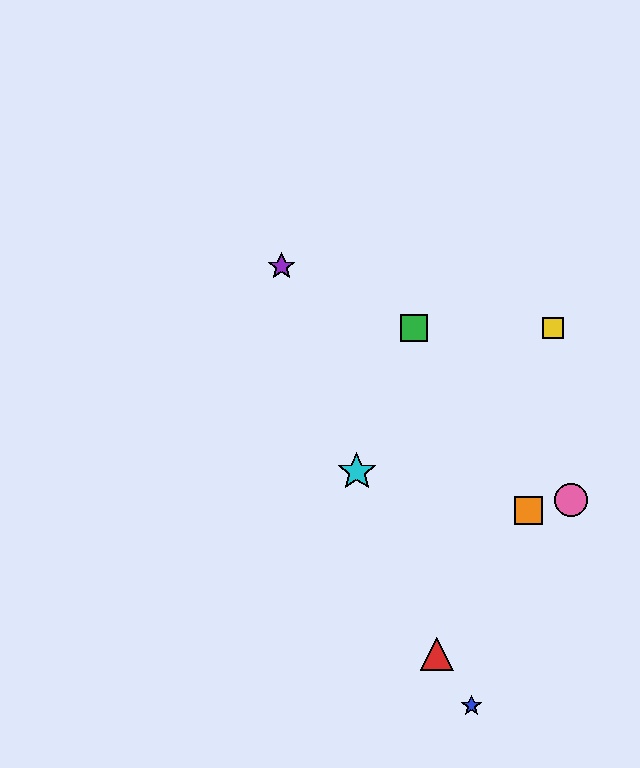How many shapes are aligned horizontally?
2 shapes (the green square, the yellow square) are aligned horizontally.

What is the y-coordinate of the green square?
The green square is at y≈328.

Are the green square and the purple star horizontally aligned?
No, the green square is at y≈328 and the purple star is at y≈267.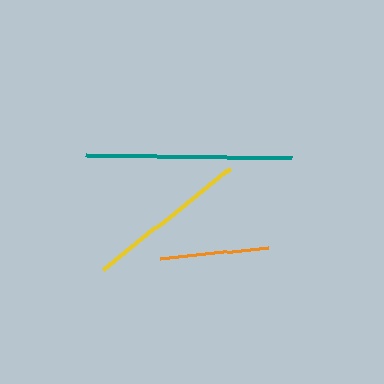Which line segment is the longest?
The teal line is the longest at approximately 206 pixels.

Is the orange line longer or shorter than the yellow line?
The yellow line is longer than the orange line.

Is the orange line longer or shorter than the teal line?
The teal line is longer than the orange line.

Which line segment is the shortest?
The orange line is the shortest at approximately 109 pixels.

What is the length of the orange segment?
The orange segment is approximately 109 pixels long.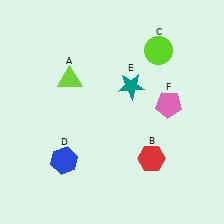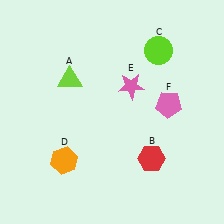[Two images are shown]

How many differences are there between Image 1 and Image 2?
There are 2 differences between the two images.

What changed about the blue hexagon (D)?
In Image 1, D is blue. In Image 2, it changed to orange.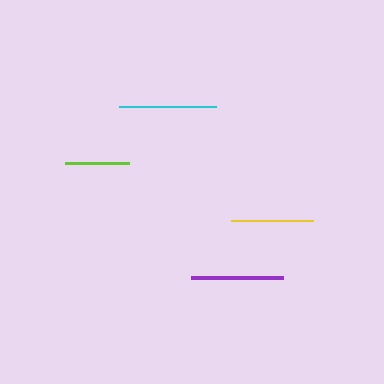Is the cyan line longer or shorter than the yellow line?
The cyan line is longer than the yellow line.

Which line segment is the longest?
The cyan line is the longest at approximately 97 pixels.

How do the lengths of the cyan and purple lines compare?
The cyan and purple lines are approximately the same length.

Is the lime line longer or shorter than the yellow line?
The yellow line is longer than the lime line.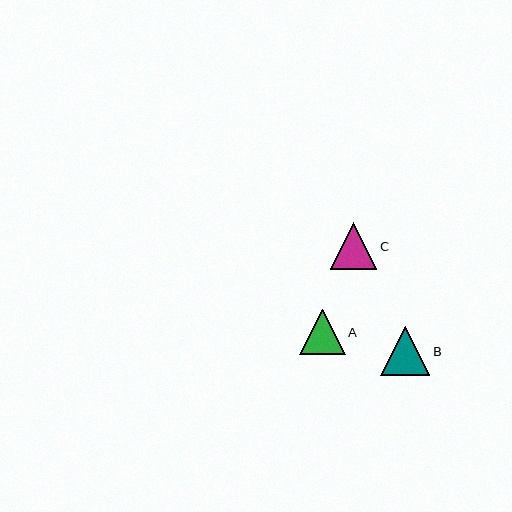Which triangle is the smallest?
Triangle A is the smallest with a size of approximately 46 pixels.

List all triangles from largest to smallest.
From largest to smallest: B, C, A.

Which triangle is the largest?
Triangle B is the largest with a size of approximately 49 pixels.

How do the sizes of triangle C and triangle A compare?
Triangle C and triangle A are approximately the same size.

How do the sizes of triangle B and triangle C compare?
Triangle B and triangle C are approximately the same size.